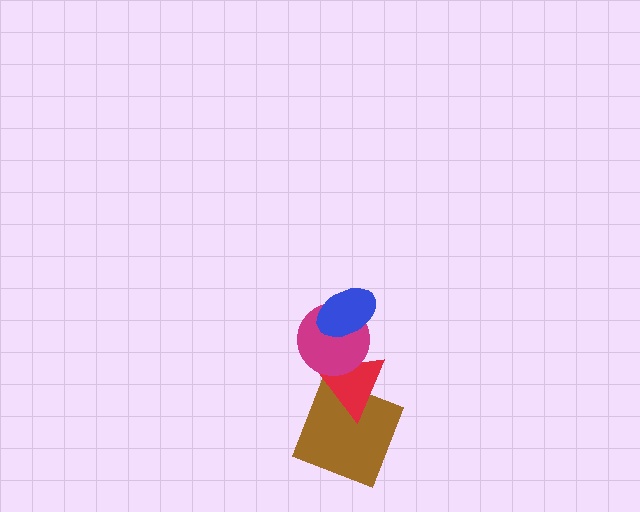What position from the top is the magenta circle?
The magenta circle is 2nd from the top.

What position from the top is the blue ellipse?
The blue ellipse is 1st from the top.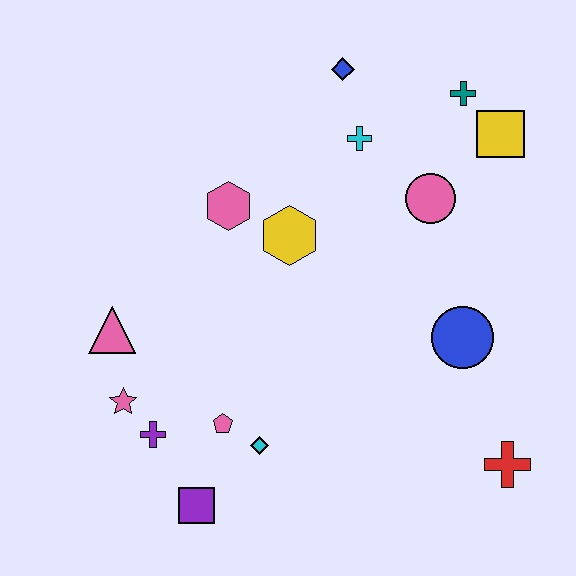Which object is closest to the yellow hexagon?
The pink hexagon is closest to the yellow hexagon.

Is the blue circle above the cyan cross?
No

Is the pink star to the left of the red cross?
Yes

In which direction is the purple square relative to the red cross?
The purple square is to the left of the red cross.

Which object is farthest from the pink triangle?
The yellow square is farthest from the pink triangle.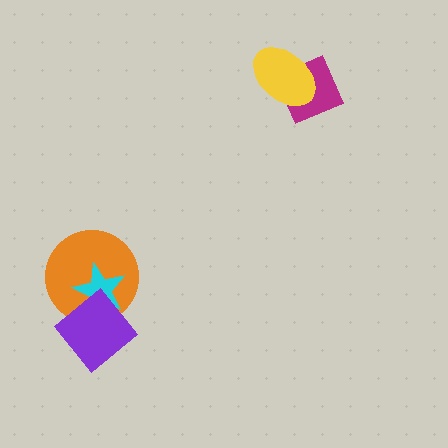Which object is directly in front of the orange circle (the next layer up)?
The cyan star is directly in front of the orange circle.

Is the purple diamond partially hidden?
No, no other shape covers it.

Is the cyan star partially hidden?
Yes, it is partially covered by another shape.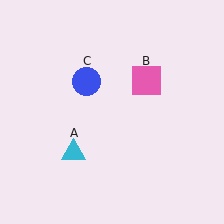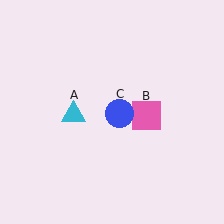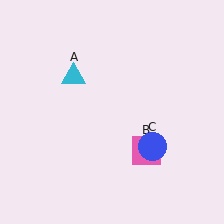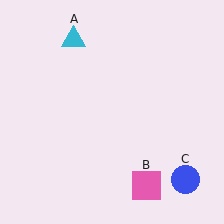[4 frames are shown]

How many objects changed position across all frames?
3 objects changed position: cyan triangle (object A), pink square (object B), blue circle (object C).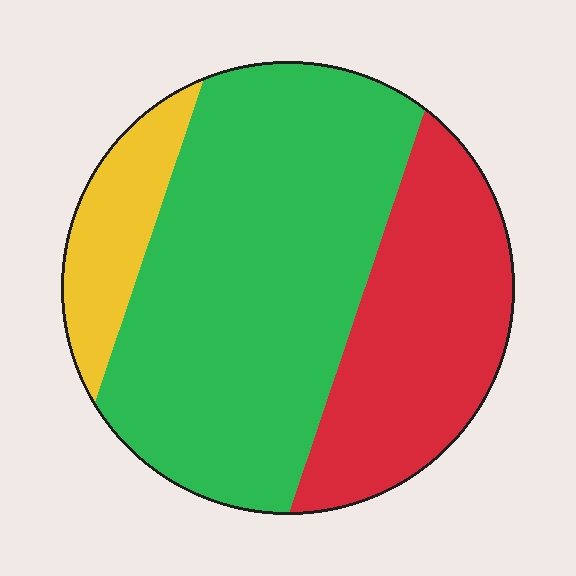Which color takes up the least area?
Yellow, at roughly 10%.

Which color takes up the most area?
Green, at roughly 60%.